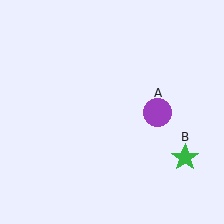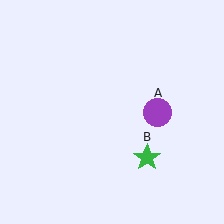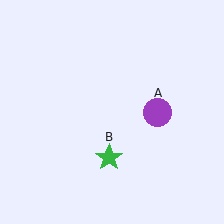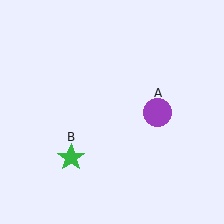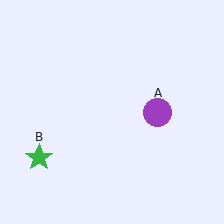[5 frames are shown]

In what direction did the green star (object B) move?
The green star (object B) moved left.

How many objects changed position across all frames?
1 object changed position: green star (object B).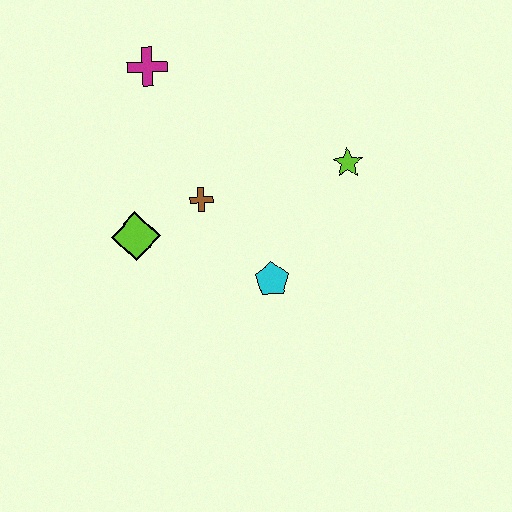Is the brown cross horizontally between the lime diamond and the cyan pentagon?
Yes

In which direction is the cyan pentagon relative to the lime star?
The cyan pentagon is below the lime star.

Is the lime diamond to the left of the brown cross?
Yes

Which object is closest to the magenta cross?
The brown cross is closest to the magenta cross.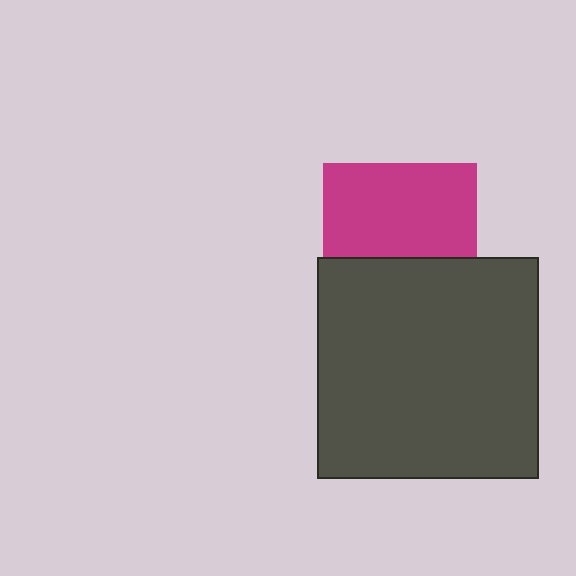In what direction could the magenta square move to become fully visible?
The magenta square could move up. That would shift it out from behind the dark gray square entirely.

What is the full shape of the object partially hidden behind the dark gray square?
The partially hidden object is a magenta square.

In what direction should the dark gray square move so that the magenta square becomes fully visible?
The dark gray square should move down. That is the shortest direction to clear the overlap and leave the magenta square fully visible.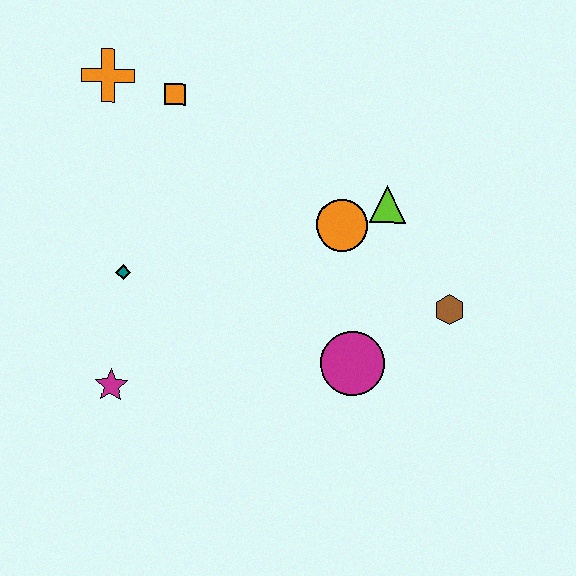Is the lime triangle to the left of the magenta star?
No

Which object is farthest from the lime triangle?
The magenta star is farthest from the lime triangle.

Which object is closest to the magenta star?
The teal diamond is closest to the magenta star.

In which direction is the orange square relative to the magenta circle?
The orange square is above the magenta circle.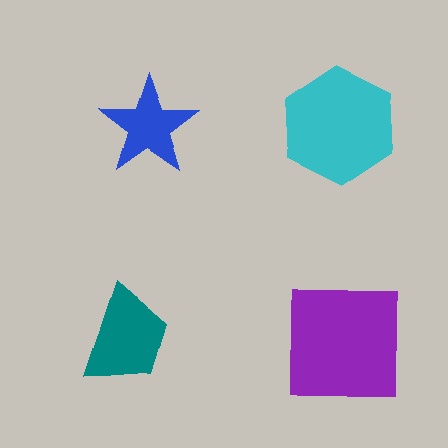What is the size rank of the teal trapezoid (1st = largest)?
3rd.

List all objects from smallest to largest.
The blue star, the teal trapezoid, the cyan hexagon, the purple square.